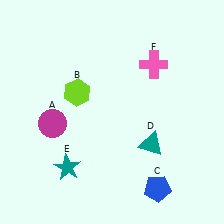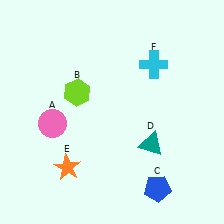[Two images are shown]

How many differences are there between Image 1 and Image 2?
There are 3 differences between the two images.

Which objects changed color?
A changed from magenta to pink. E changed from teal to orange. F changed from pink to cyan.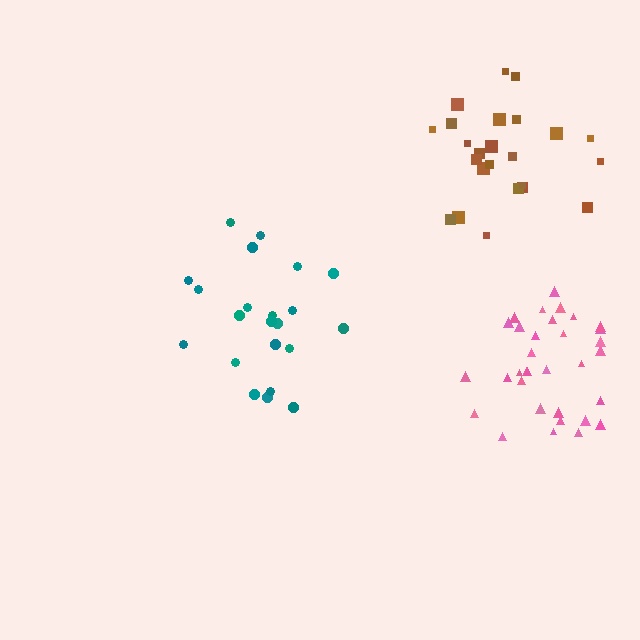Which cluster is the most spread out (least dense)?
Teal.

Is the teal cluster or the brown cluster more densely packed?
Brown.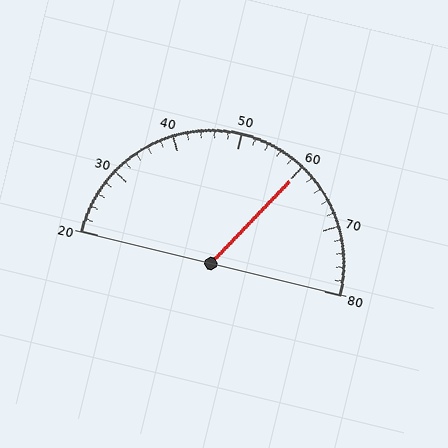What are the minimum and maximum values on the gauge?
The gauge ranges from 20 to 80.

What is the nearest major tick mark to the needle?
The nearest major tick mark is 60.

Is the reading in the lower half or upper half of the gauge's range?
The reading is in the upper half of the range (20 to 80).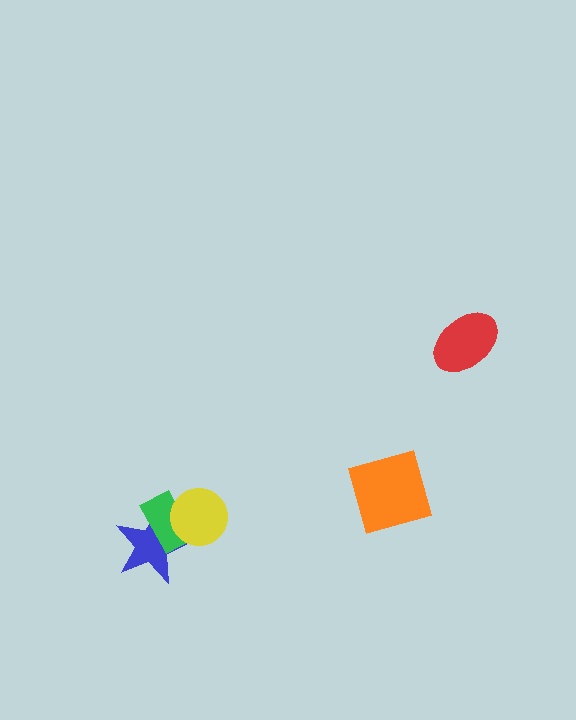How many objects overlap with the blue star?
2 objects overlap with the blue star.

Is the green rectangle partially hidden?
Yes, it is partially covered by another shape.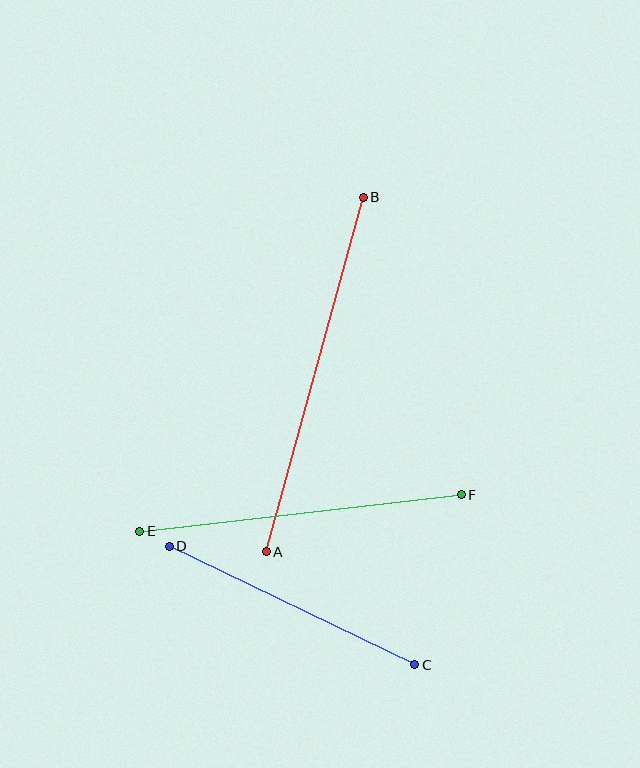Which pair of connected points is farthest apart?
Points A and B are farthest apart.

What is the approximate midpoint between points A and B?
The midpoint is at approximately (315, 375) pixels.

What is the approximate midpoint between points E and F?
The midpoint is at approximately (300, 513) pixels.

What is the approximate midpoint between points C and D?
The midpoint is at approximately (292, 605) pixels.